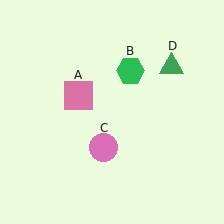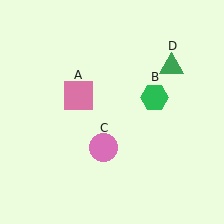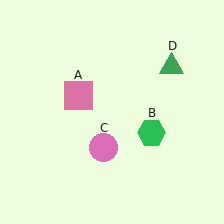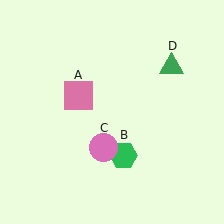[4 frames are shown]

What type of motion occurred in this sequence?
The green hexagon (object B) rotated clockwise around the center of the scene.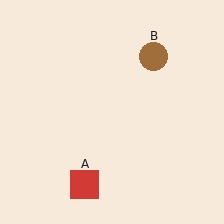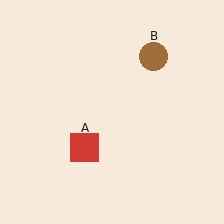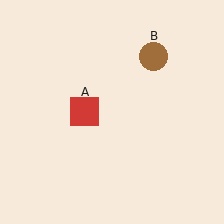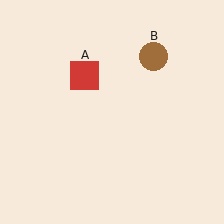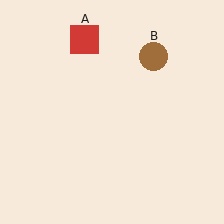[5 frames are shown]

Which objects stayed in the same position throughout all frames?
Brown circle (object B) remained stationary.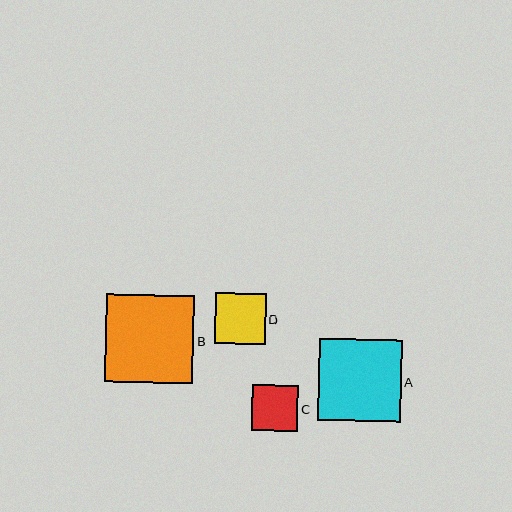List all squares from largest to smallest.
From largest to smallest: B, A, D, C.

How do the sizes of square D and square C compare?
Square D and square C are approximately the same size.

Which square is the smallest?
Square C is the smallest with a size of approximately 46 pixels.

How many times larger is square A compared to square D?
Square A is approximately 1.6 times the size of square D.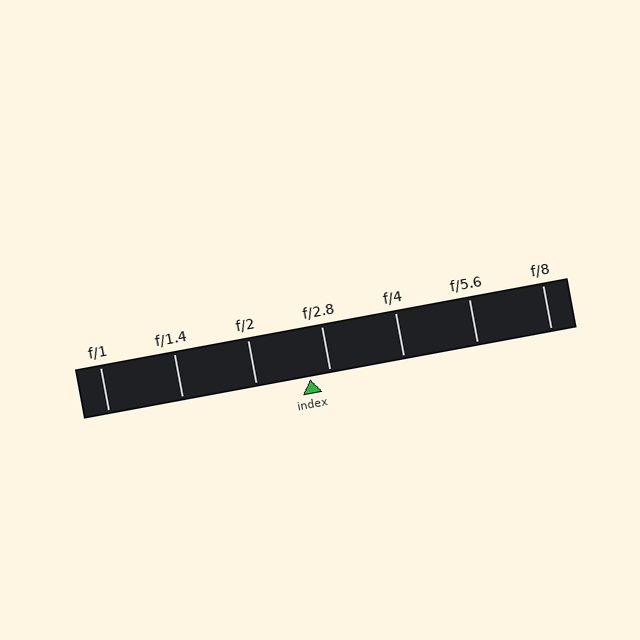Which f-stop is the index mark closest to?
The index mark is closest to f/2.8.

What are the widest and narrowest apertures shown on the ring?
The widest aperture shown is f/1 and the narrowest is f/8.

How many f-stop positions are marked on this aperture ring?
There are 7 f-stop positions marked.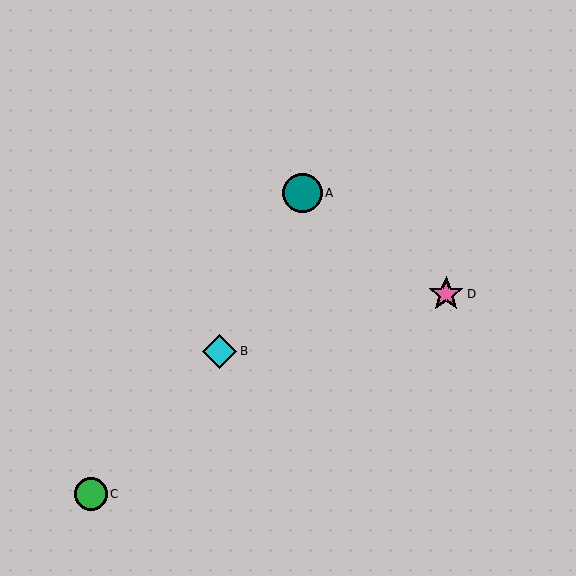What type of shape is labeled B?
Shape B is a cyan diamond.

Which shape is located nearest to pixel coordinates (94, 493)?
The green circle (labeled C) at (91, 494) is nearest to that location.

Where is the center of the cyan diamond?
The center of the cyan diamond is at (220, 351).